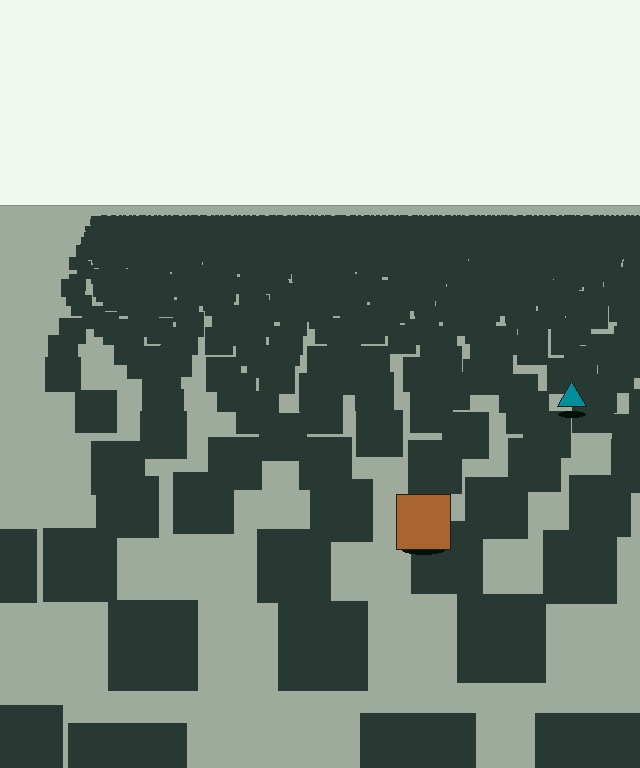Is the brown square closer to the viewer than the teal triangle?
Yes. The brown square is closer — you can tell from the texture gradient: the ground texture is coarser near it.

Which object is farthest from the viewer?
The teal triangle is farthest from the viewer. It appears smaller and the ground texture around it is denser.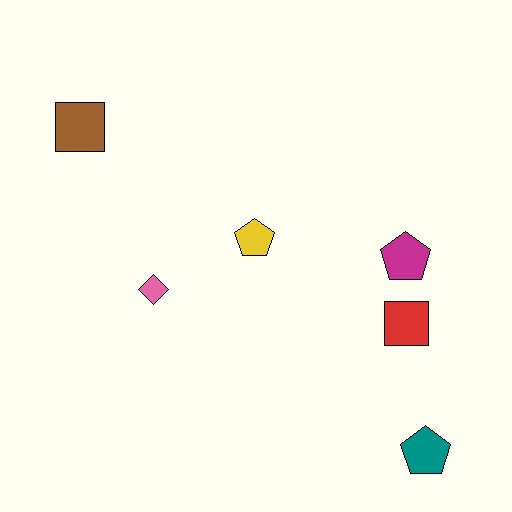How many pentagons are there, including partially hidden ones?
There are 3 pentagons.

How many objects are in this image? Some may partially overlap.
There are 6 objects.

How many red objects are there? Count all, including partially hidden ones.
There is 1 red object.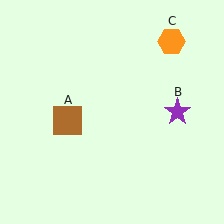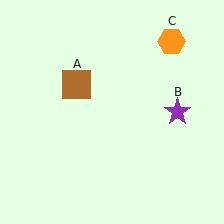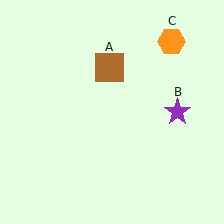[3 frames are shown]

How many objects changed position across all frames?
1 object changed position: brown square (object A).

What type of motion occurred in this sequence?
The brown square (object A) rotated clockwise around the center of the scene.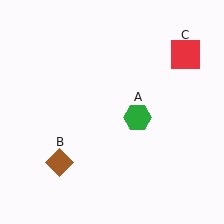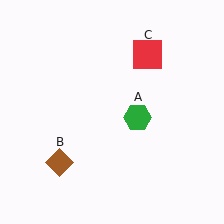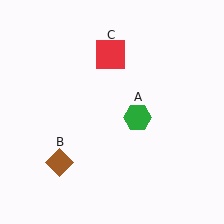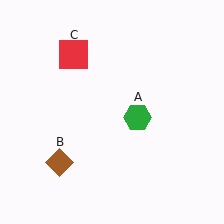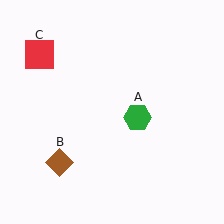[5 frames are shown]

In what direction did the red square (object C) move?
The red square (object C) moved left.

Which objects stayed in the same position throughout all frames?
Green hexagon (object A) and brown diamond (object B) remained stationary.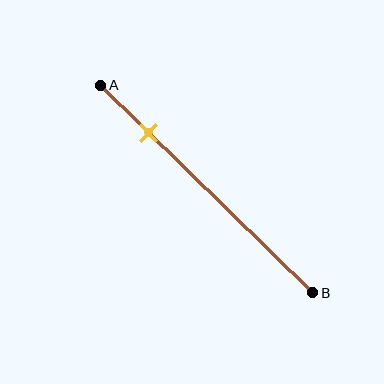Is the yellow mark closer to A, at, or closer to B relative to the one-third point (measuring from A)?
The yellow mark is closer to point A than the one-third point of segment AB.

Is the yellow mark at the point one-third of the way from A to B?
No, the mark is at about 25% from A, not at the 33% one-third point.